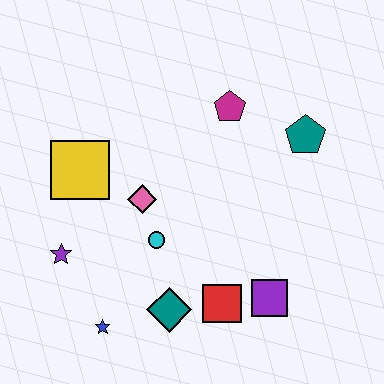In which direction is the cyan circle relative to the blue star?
The cyan circle is above the blue star.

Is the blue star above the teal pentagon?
No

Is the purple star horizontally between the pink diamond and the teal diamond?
No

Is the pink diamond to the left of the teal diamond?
Yes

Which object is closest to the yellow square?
The pink diamond is closest to the yellow square.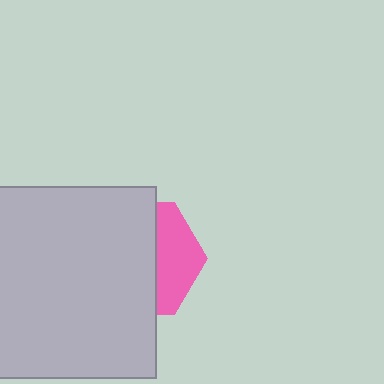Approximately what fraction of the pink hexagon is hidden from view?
Roughly 65% of the pink hexagon is hidden behind the light gray square.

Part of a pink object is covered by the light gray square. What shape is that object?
It is a hexagon.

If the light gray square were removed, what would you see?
You would see the complete pink hexagon.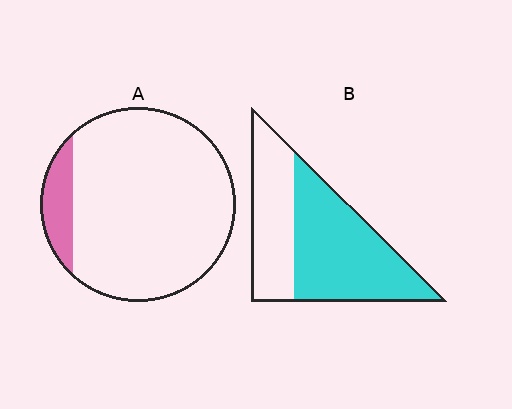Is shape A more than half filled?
No.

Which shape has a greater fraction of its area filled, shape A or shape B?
Shape B.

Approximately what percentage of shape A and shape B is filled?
A is approximately 10% and B is approximately 60%.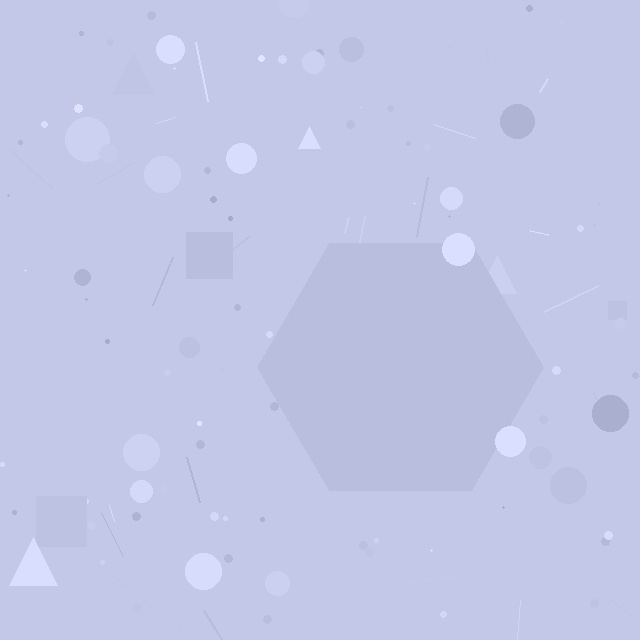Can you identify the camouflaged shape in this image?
The camouflaged shape is a hexagon.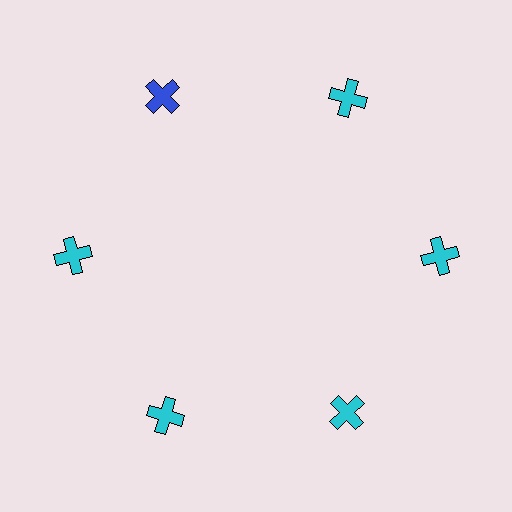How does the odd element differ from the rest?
It has a different color: blue instead of cyan.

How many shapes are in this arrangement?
There are 6 shapes arranged in a ring pattern.